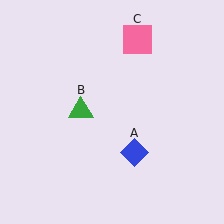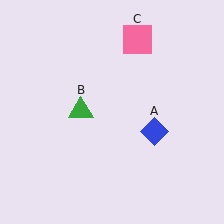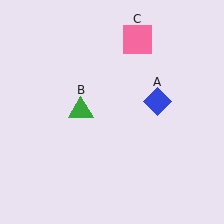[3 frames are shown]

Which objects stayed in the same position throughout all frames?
Green triangle (object B) and pink square (object C) remained stationary.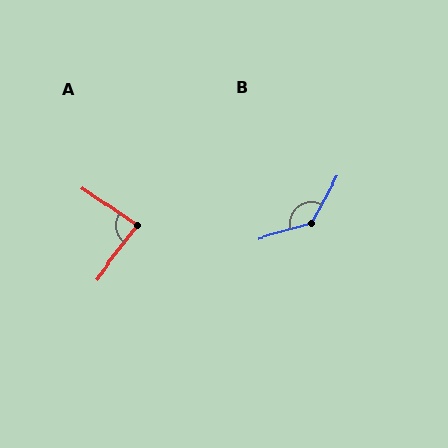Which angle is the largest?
B, at approximately 134 degrees.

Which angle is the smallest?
A, at approximately 87 degrees.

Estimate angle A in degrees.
Approximately 87 degrees.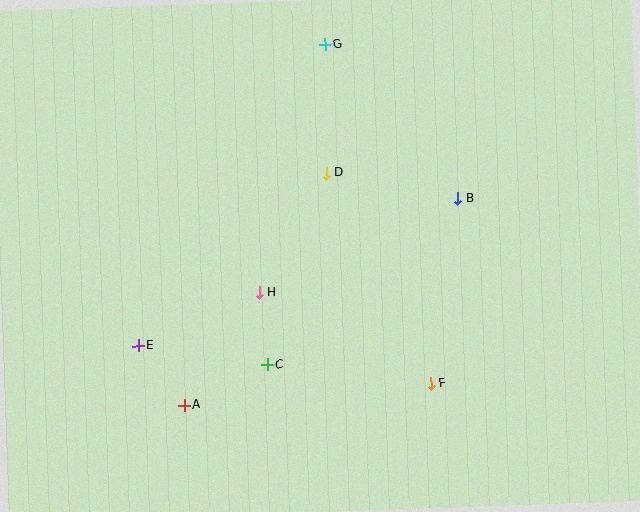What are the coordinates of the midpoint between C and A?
The midpoint between C and A is at (226, 385).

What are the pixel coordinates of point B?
Point B is at (458, 199).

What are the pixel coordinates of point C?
Point C is at (267, 365).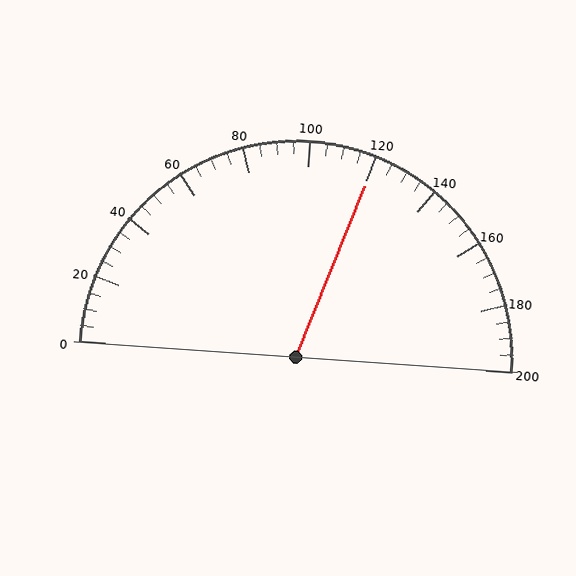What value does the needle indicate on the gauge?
The needle indicates approximately 120.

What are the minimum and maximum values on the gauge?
The gauge ranges from 0 to 200.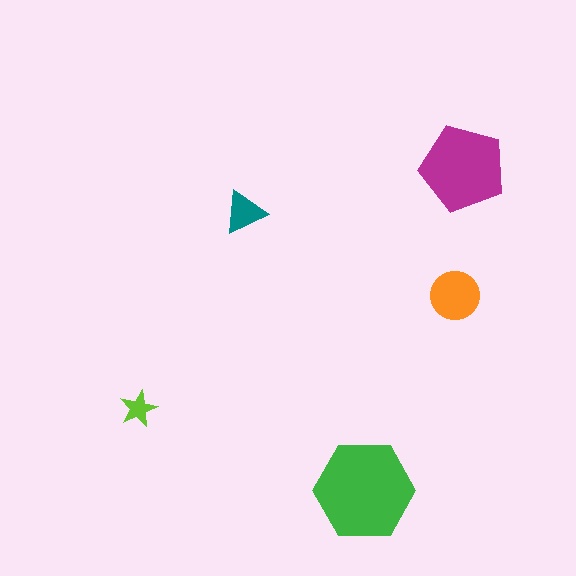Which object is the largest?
The green hexagon.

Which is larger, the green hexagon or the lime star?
The green hexagon.